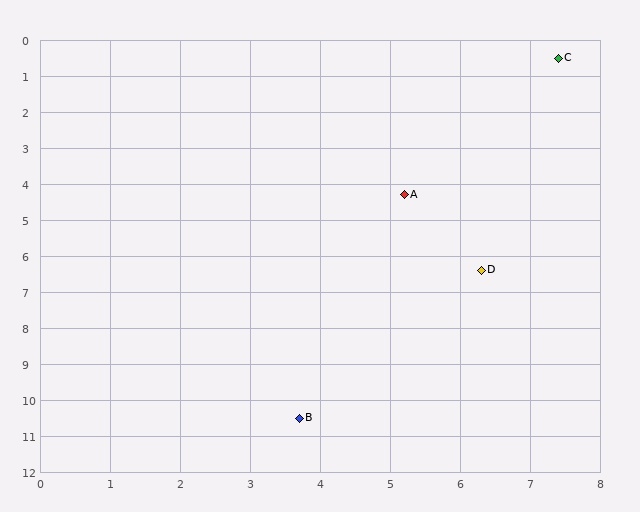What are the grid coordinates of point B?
Point B is at approximately (3.7, 10.5).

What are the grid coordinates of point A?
Point A is at approximately (5.2, 4.3).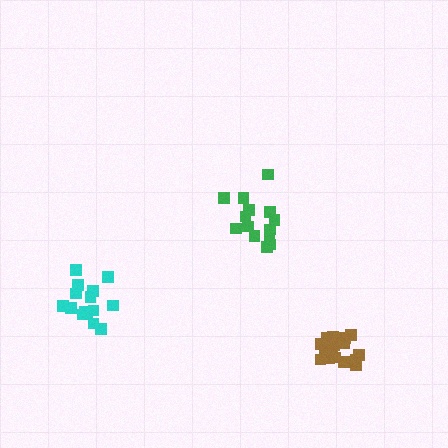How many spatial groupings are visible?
There are 3 spatial groupings.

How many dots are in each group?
Group 1: 14 dots, Group 2: 15 dots, Group 3: 17 dots (46 total).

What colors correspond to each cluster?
The clusters are colored: green, cyan, brown.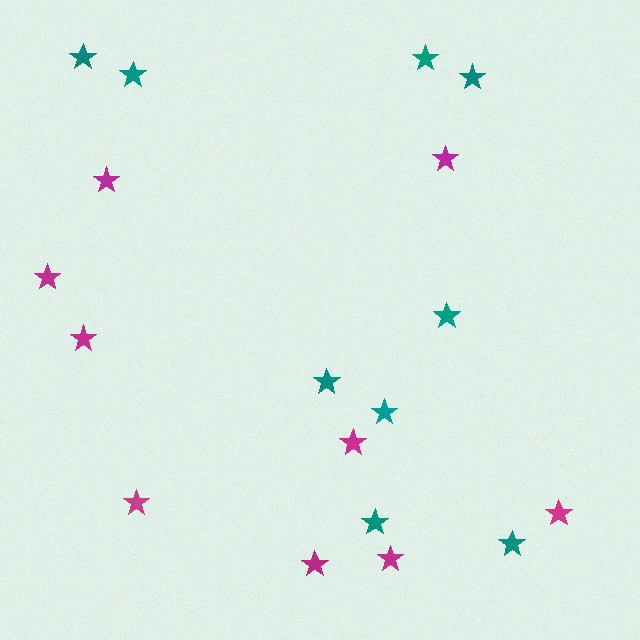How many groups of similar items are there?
There are 2 groups: one group of teal stars (9) and one group of magenta stars (9).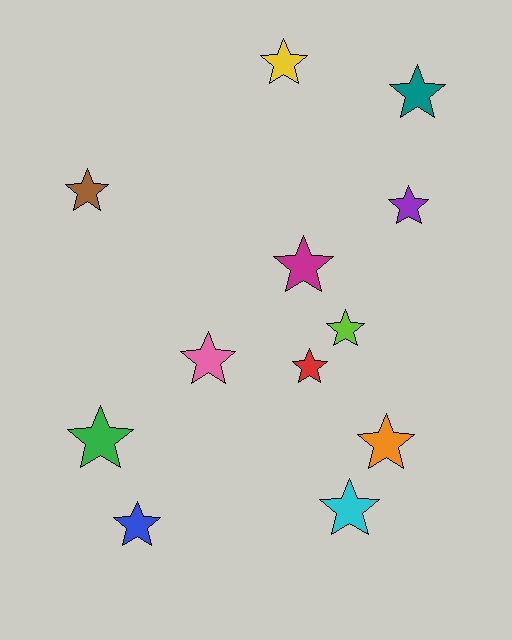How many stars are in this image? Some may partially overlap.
There are 12 stars.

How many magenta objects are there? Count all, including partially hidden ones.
There is 1 magenta object.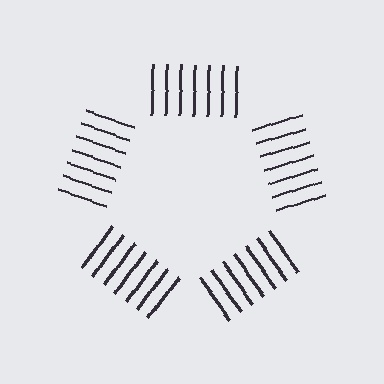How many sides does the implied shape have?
5 sides — the line-ends trace a pentagon.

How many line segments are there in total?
35 — 7 along each of the 5 edges.